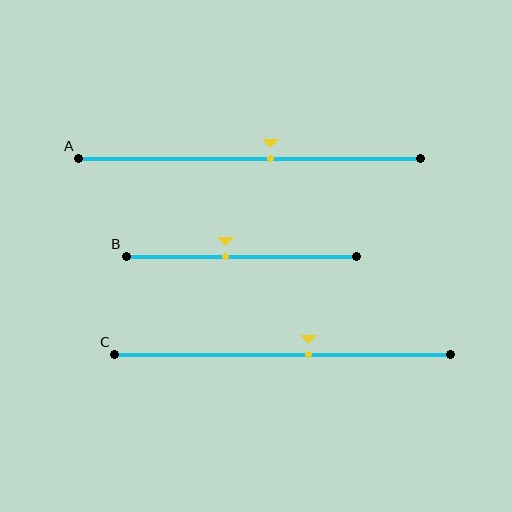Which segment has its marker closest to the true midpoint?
Segment A has its marker closest to the true midpoint.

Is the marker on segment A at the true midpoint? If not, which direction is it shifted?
No, the marker on segment A is shifted to the right by about 6% of the segment length.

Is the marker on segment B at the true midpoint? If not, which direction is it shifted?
No, the marker on segment B is shifted to the left by about 7% of the segment length.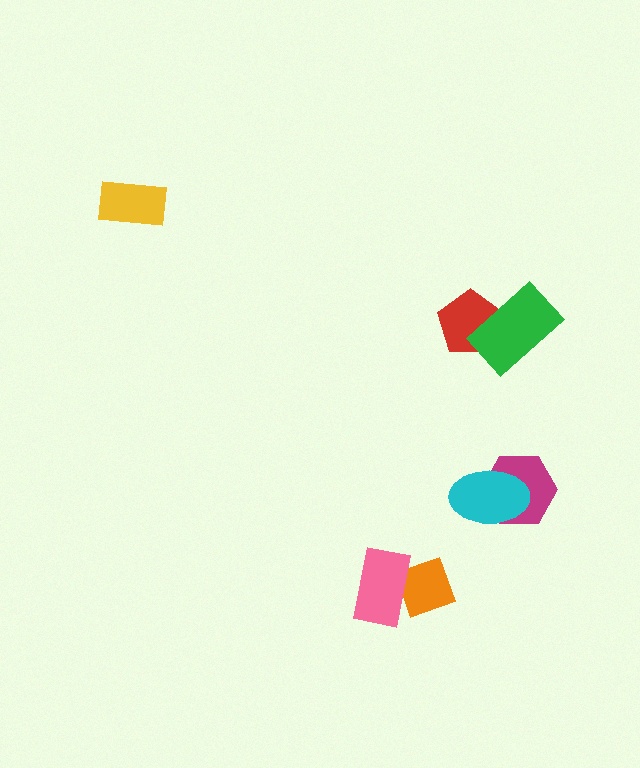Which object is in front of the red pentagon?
The green rectangle is in front of the red pentagon.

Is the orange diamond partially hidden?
Yes, it is partially covered by another shape.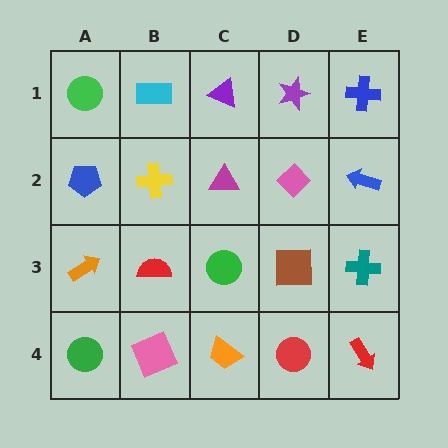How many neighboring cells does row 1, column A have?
2.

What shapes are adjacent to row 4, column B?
A red semicircle (row 3, column B), a green circle (row 4, column A), an orange trapezoid (row 4, column C).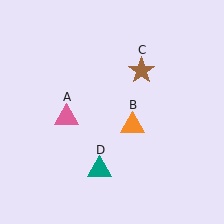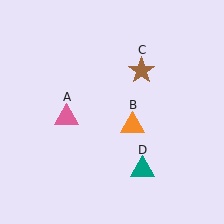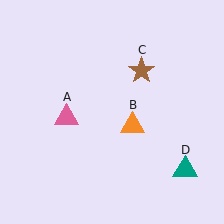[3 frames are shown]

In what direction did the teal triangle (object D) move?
The teal triangle (object D) moved right.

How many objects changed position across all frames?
1 object changed position: teal triangle (object D).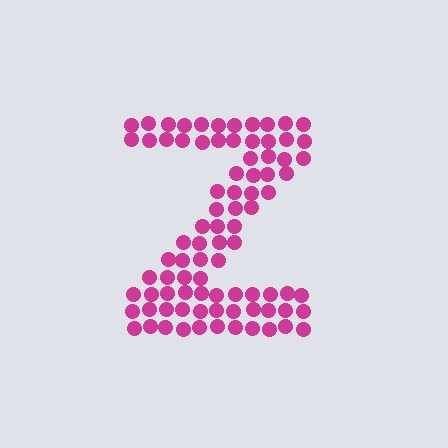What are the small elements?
The small elements are circles.